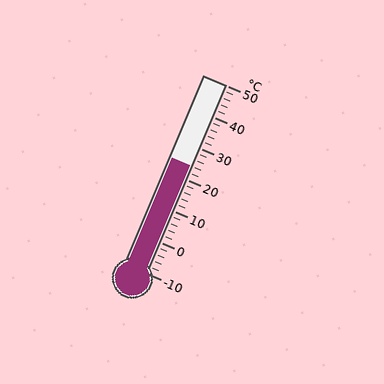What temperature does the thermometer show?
The thermometer shows approximately 24°C.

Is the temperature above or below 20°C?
The temperature is above 20°C.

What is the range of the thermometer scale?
The thermometer scale ranges from -10°C to 50°C.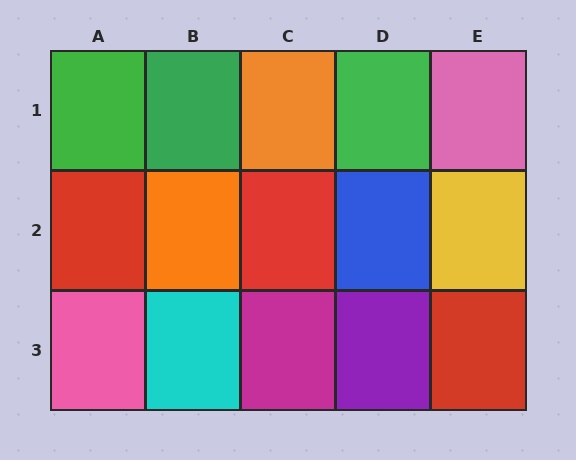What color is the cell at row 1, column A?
Green.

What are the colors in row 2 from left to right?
Red, orange, red, blue, yellow.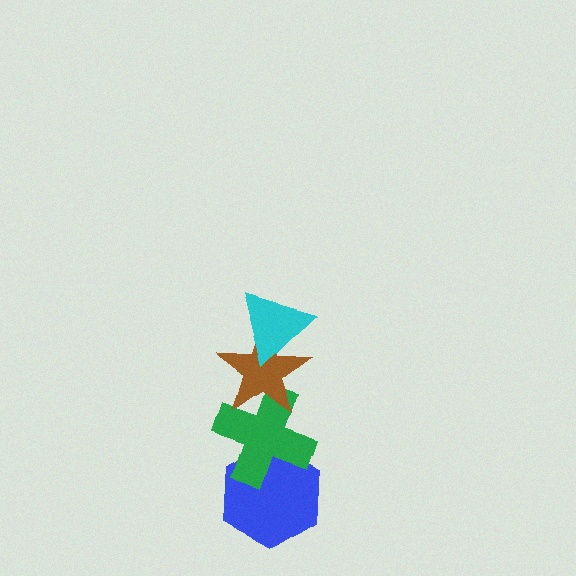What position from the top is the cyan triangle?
The cyan triangle is 1st from the top.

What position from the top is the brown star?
The brown star is 2nd from the top.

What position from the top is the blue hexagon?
The blue hexagon is 4th from the top.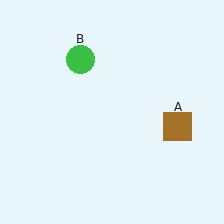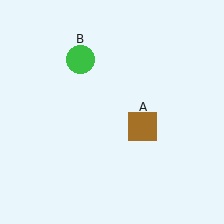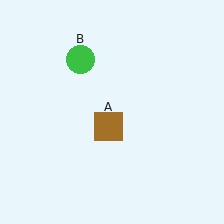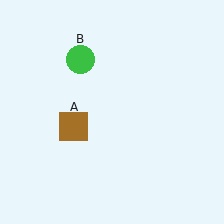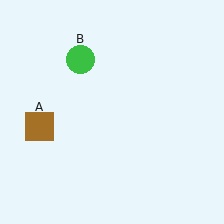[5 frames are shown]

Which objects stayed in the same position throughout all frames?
Green circle (object B) remained stationary.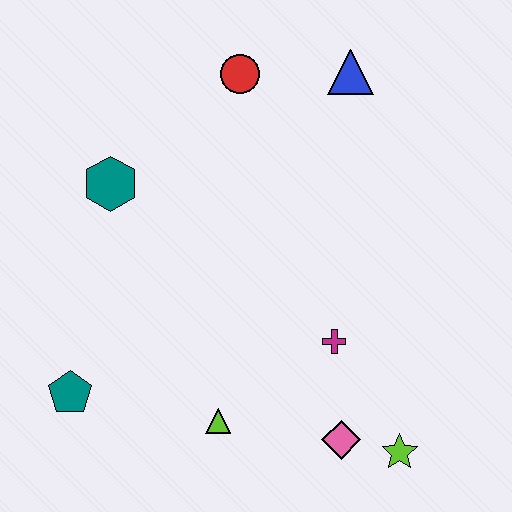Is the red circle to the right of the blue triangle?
No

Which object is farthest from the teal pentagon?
The blue triangle is farthest from the teal pentagon.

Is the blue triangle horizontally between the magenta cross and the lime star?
Yes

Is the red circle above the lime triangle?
Yes